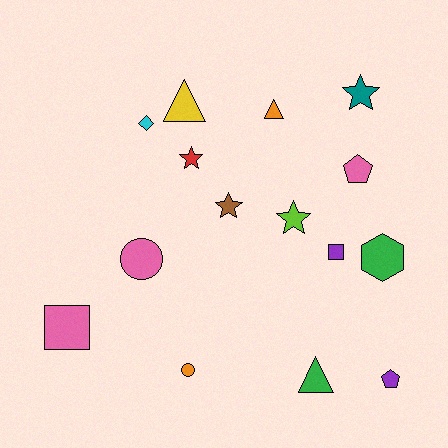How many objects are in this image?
There are 15 objects.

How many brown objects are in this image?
There is 1 brown object.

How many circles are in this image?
There are 2 circles.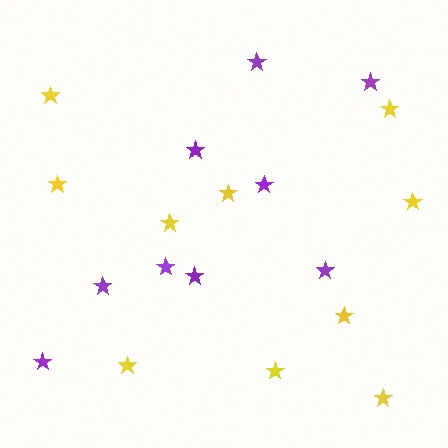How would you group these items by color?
There are 2 groups: one group of purple stars (9) and one group of yellow stars (10).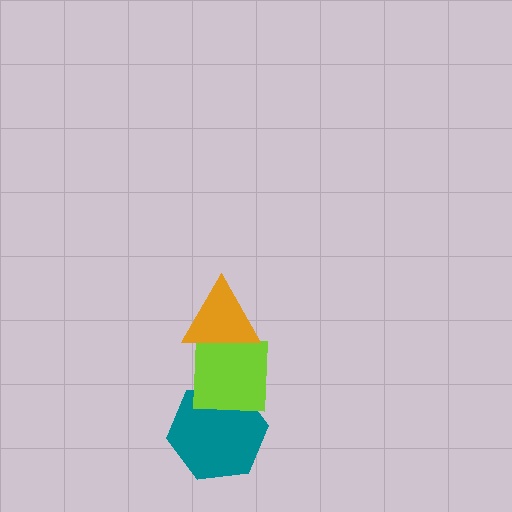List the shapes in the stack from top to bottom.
From top to bottom: the orange triangle, the lime square, the teal hexagon.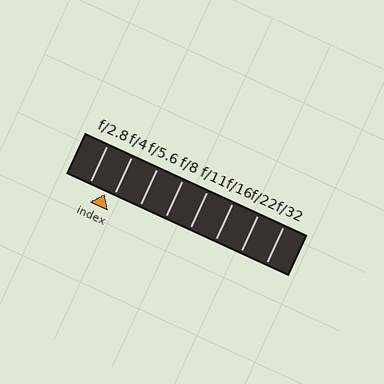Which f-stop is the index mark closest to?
The index mark is closest to f/4.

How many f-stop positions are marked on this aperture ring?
There are 8 f-stop positions marked.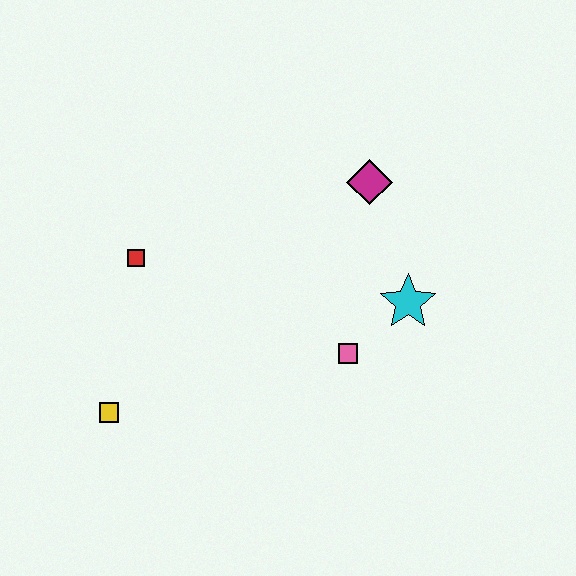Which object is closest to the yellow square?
The red square is closest to the yellow square.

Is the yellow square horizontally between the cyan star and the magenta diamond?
No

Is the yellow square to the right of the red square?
No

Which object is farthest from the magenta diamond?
The yellow square is farthest from the magenta diamond.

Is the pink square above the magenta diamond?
No